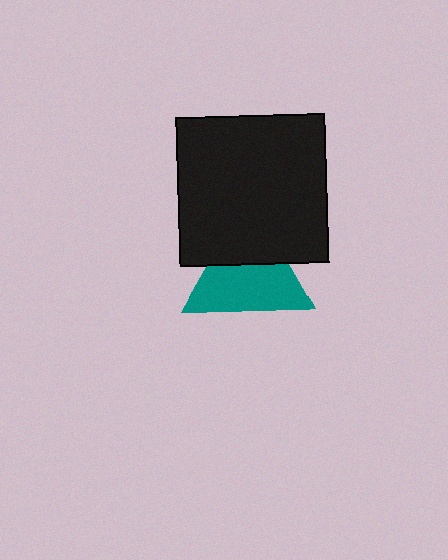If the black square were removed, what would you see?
You would see the complete teal triangle.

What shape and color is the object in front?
The object in front is a black square.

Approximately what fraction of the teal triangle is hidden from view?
Roughly 37% of the teal triangle is hidden behind the black square.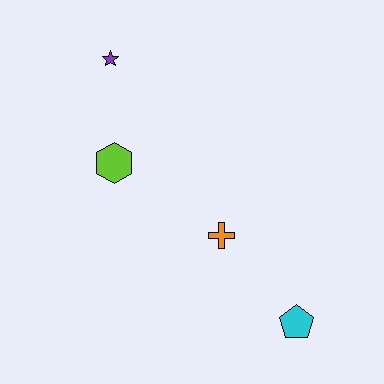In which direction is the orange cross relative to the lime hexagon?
The orange cross is to the right of the lime hexagon.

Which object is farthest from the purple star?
The cyan pentagon is farthest from the purple star.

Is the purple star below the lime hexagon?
No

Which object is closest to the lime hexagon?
The purple star is closest to the lime hexagon.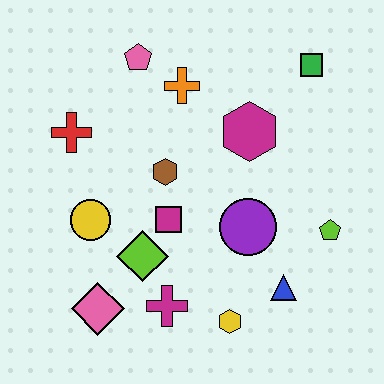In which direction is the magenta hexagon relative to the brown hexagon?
The magenta hexagon is to the right of the brown hexagon.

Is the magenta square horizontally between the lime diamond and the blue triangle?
Yes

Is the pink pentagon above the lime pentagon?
Yes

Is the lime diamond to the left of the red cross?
No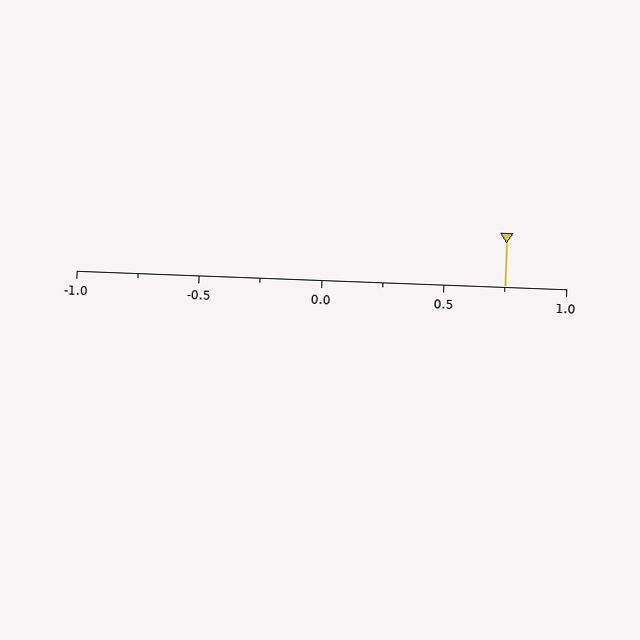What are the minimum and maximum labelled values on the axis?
The axis runs from -1.0 to 1.0.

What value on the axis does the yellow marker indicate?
The marker indicates approximately 0.75.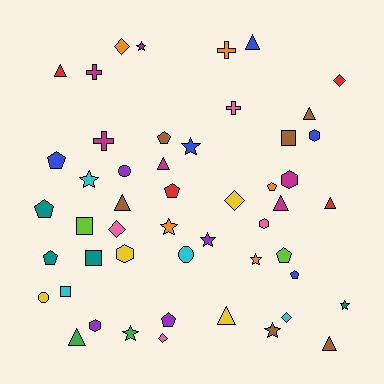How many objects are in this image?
There are 50 objects.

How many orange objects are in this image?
There are 5 orange objects.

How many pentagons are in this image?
There are 9 pentagons.